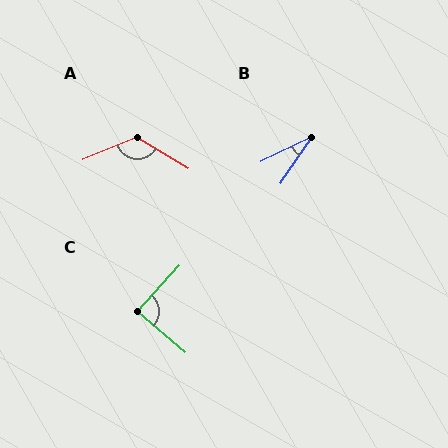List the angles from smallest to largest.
B (31°), C (88°), A (127°).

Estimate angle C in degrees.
Approximately 88 degrees.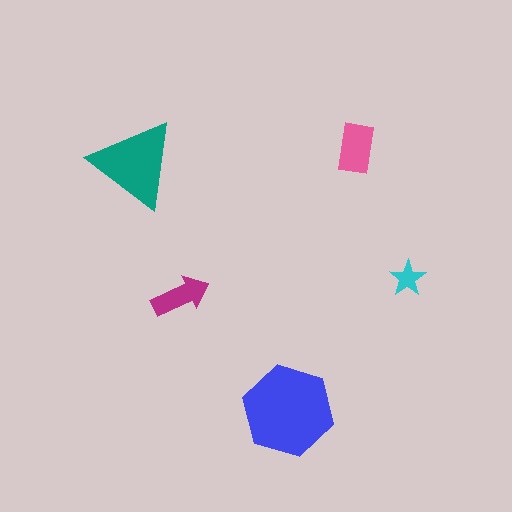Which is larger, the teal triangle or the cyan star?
The teal triangle.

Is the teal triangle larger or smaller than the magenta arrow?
Larger.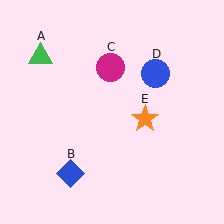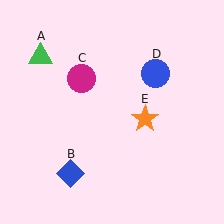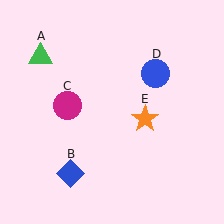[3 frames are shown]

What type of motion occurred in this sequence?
The magenta circle (object C) rotated counterclockwise around the center of the scene.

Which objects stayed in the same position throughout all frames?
Green triangle (object A) and blue diamond (object B) and blue circle (object D) and orange star (object E) remained stationary.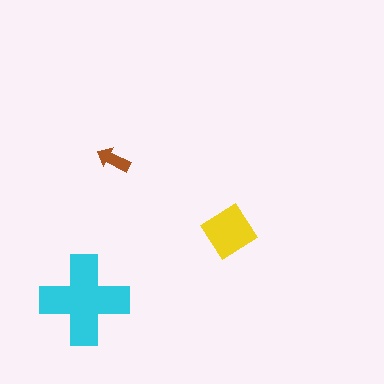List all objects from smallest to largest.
The brown arrow, the yellow diamond, the cyan cross.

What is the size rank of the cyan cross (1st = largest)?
1st.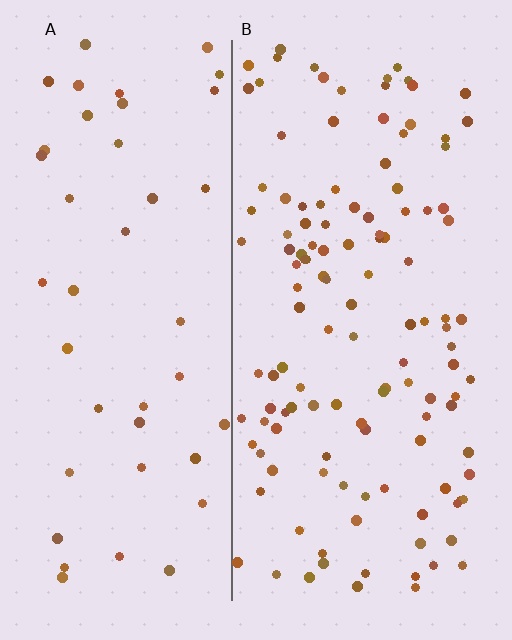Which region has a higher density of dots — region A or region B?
B (the right).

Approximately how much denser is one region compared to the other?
Approximately 2.8× — region B over region A.